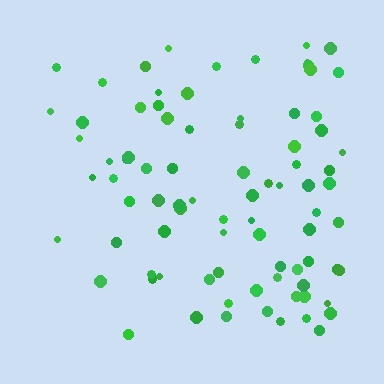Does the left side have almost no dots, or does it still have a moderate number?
Still a moderate number, just noticeably fewer than the right.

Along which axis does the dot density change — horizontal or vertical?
Horizontal.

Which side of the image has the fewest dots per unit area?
The left.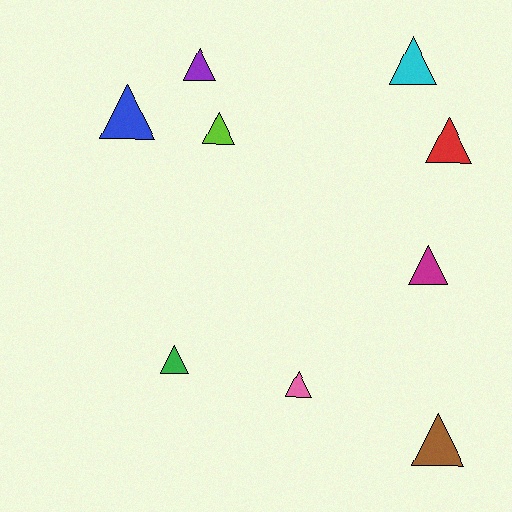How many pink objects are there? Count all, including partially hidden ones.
There is 1 pink object.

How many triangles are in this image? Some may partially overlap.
There are 9 triangles.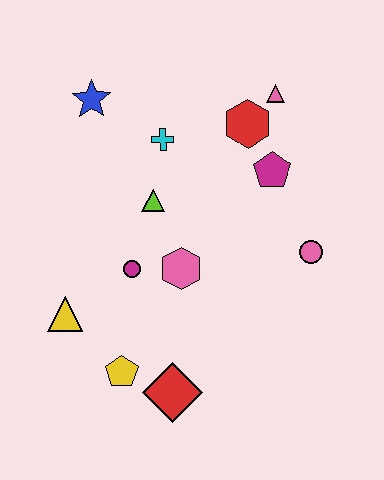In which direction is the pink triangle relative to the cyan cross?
The pink triangle is to the right of the cyan cross.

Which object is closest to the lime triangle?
The cyan cross is closest to the lime triangle.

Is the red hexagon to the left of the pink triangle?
Yes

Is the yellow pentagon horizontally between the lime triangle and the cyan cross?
No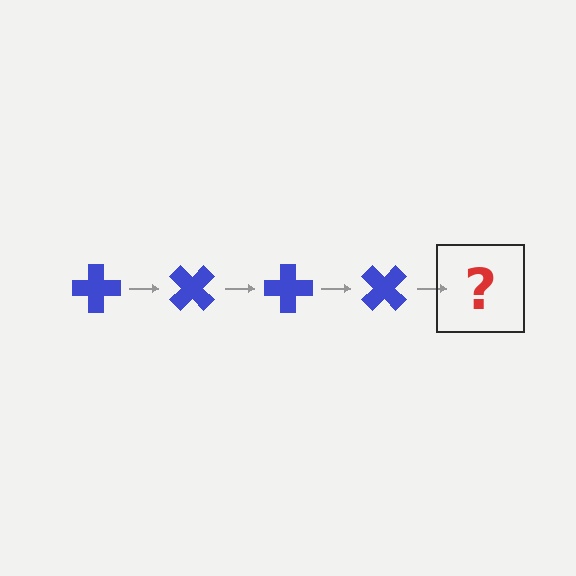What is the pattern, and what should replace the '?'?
The pattern is that the cross rotates 45 degrees each step. The '?' should be a blue cross rotated 180 degrees.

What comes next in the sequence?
The next element should be a blue cross rotated 180 degrees.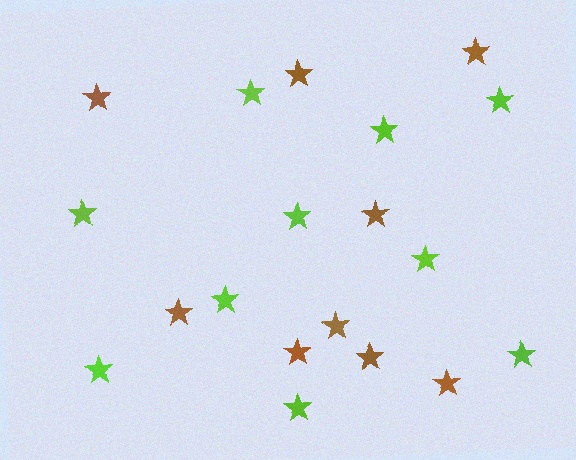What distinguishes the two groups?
There are 2 groups: one group of lime stars (10) and one group of brown stars (9).